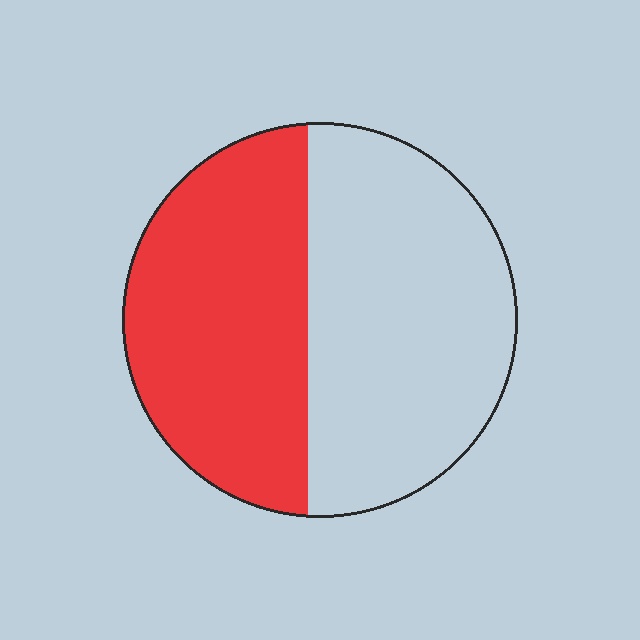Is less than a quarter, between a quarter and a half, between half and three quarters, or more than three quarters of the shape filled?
Between a quarter and a half.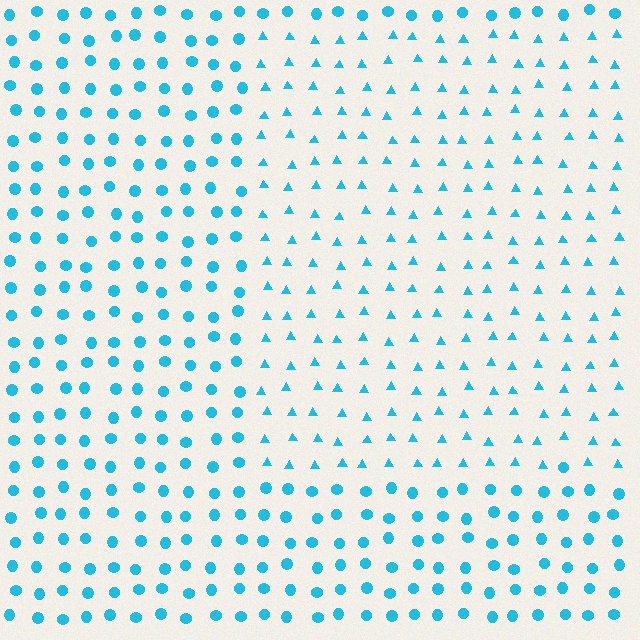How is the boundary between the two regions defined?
The boundary is defined by a change in element shape: triangles inside vs. circles outside. All elements share the same color and spacing.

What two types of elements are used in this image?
The image uses triangles inside the rectangle region and circles outside it.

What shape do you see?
I see a rectangle.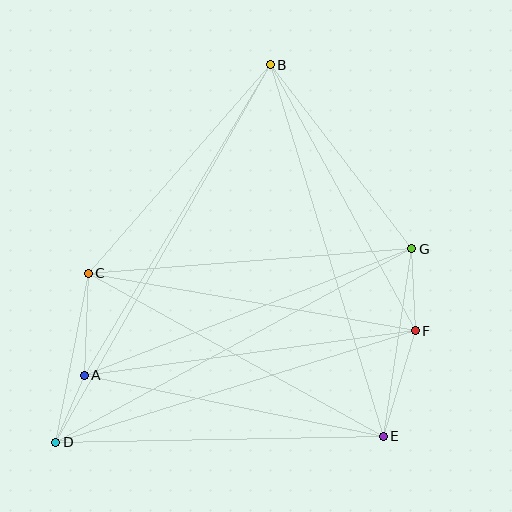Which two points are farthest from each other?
Points B and D are farthest from each other.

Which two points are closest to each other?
Points A and D are closest to each other.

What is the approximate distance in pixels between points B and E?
The distance between B and E is approximately 388 pixels.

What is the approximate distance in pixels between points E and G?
The distance between E and G is approximately 190 pixels.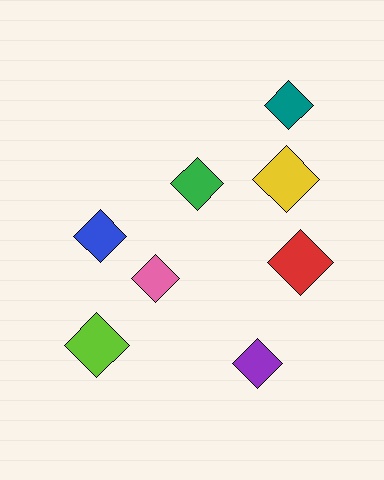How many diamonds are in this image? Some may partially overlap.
There are 8 diamonds.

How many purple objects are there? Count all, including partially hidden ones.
There is 1 purple object.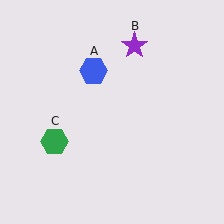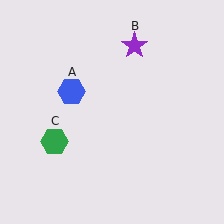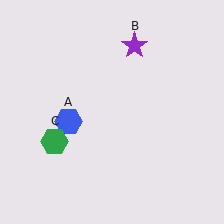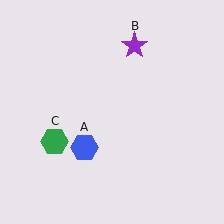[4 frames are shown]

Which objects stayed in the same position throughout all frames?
Purple star (object B) and green hexagon (object C) remained stationary.